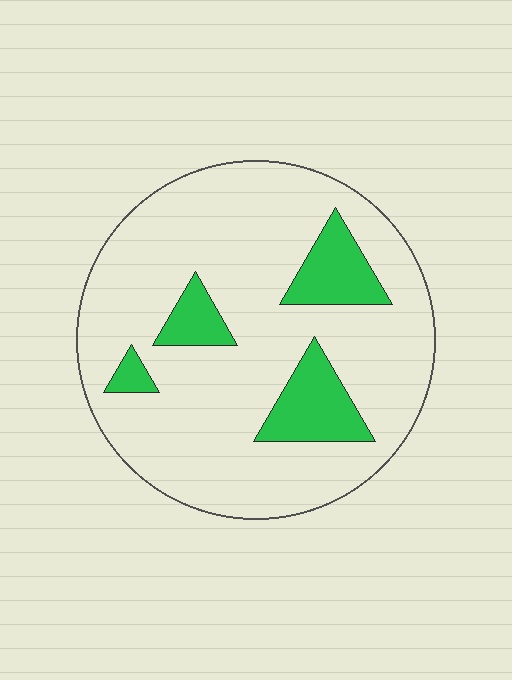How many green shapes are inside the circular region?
4.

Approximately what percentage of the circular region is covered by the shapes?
Approximately 15%.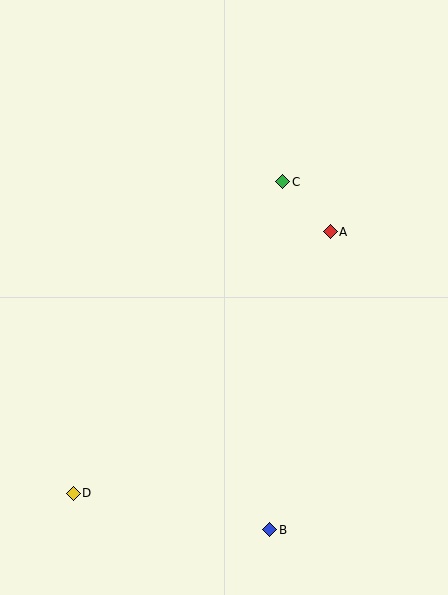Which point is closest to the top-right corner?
Point C is closest to the top-right corner.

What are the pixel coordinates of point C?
Point C is at (283, 182).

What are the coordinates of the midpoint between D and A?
The midpoint between D and A is at (202, 362).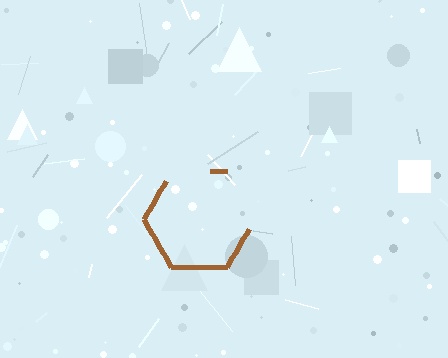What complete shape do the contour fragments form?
The contour fragments form a hexagon.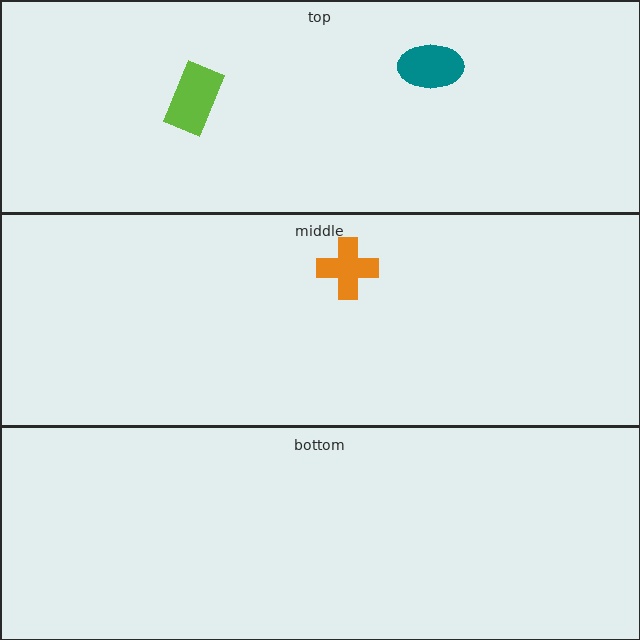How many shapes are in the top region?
2.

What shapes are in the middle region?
The orange cross.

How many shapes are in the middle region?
1.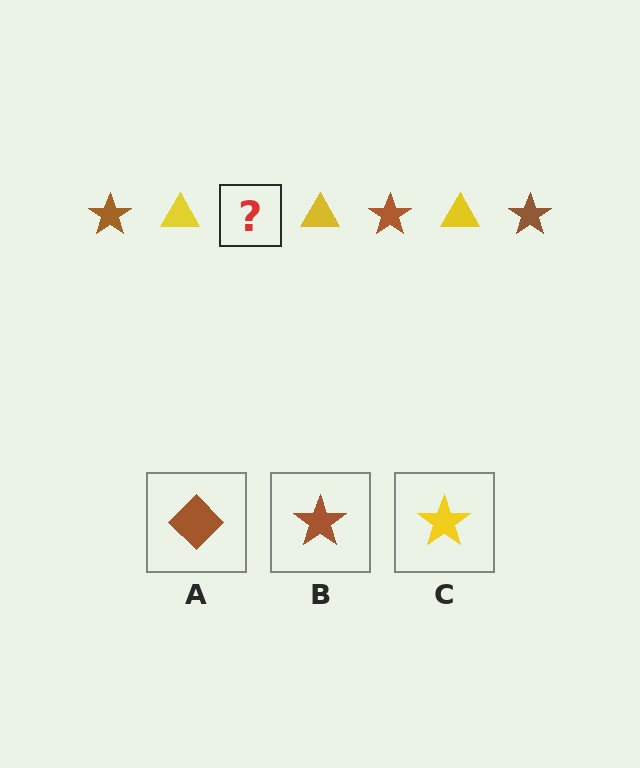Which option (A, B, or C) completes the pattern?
B.